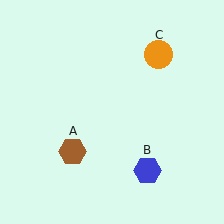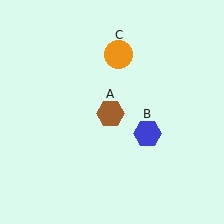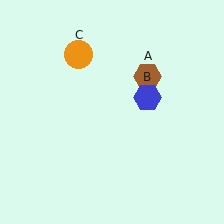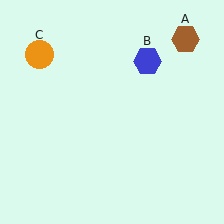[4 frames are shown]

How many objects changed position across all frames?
3 objects changed position: brown hexagon (object A), blue hexagon (object B), orange circle (object C).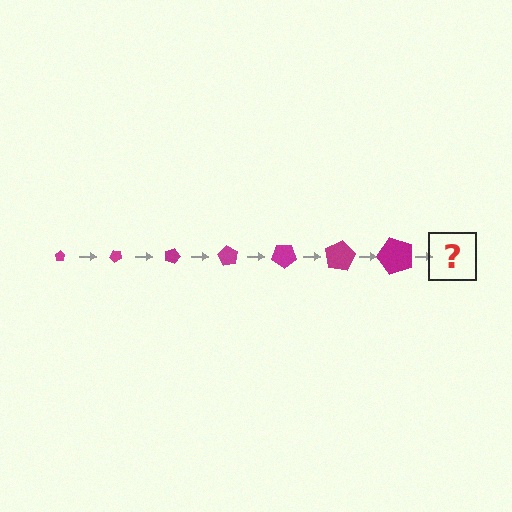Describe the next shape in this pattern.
It should be a pentagon, larger than the previous one and rotated 315 degrees from the start.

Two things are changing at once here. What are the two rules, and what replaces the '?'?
The two rules are that the pentagon grows larger each step and it rotates 45 degrees each step. The '?' should be a pentagon, larger than the previous one and rotated 315 degrees from the start.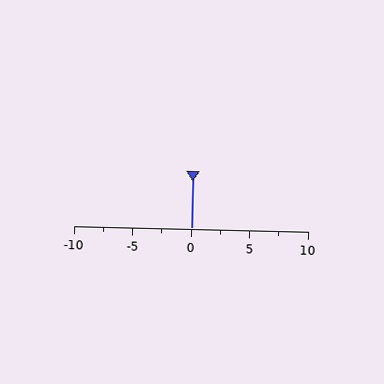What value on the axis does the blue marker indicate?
The marker indicates approximately 0.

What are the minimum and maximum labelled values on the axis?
The axis runs from -10 to 10.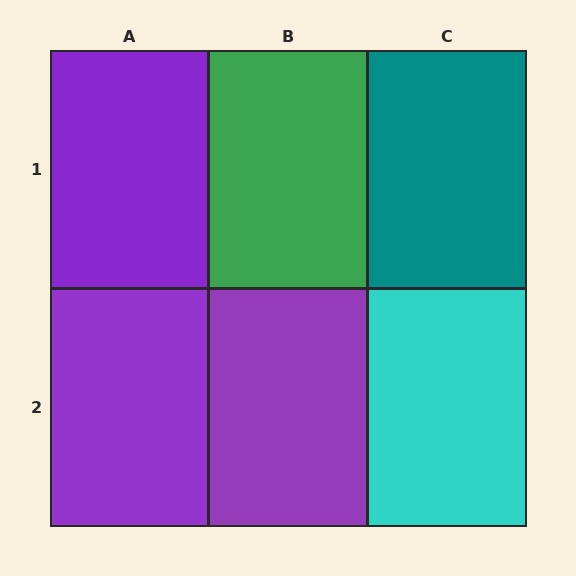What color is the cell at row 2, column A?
Purple.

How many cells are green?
1 cell is green.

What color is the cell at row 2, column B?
Purple.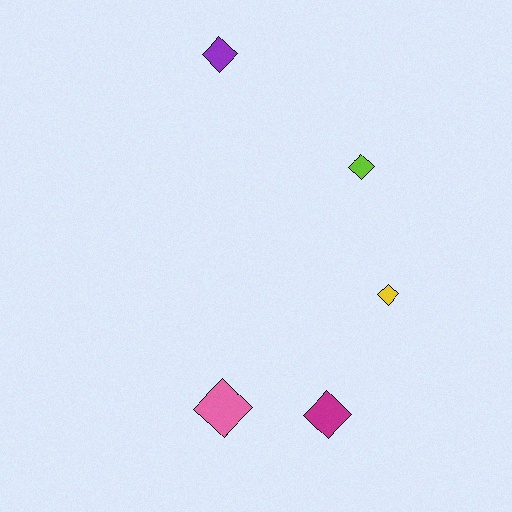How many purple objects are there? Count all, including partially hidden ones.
There is 1 purple object.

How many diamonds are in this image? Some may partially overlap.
There are 5 diamonds.